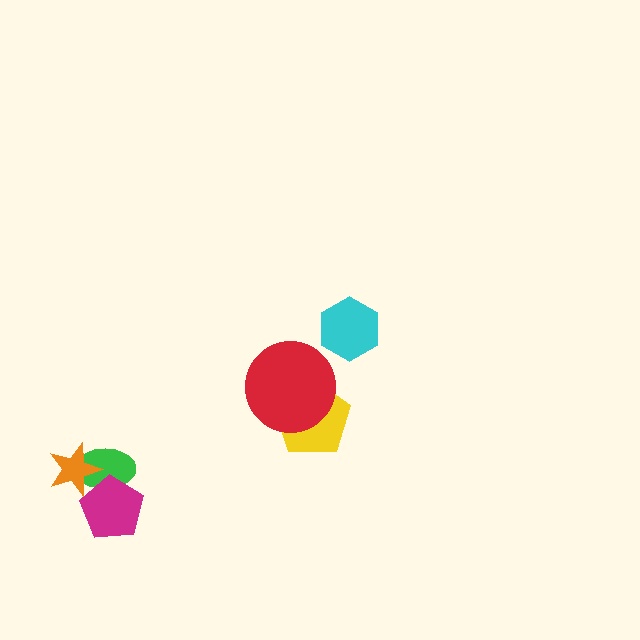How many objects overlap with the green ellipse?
2 objects overlap with the green ellipse.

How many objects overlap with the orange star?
2 objects overlap with the orange star.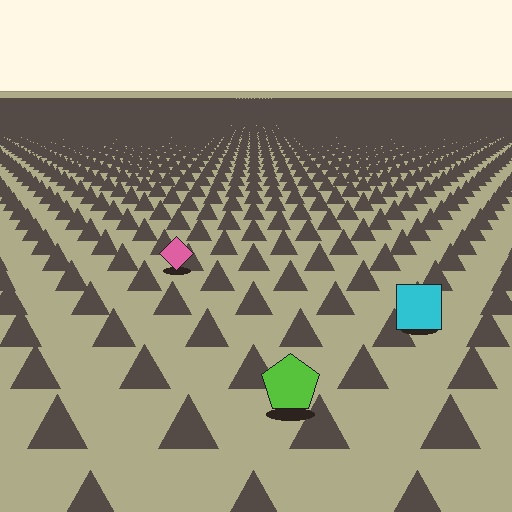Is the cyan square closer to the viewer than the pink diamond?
Yes. The cyan square is closer — you can tell from the texture gradient: the ground texture is coarser near it.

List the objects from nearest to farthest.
From nearest to farthest: the lime pentagon, the cyan square, the pink diamond.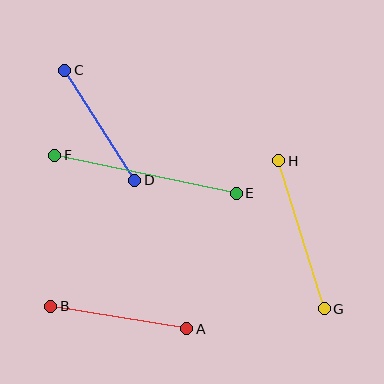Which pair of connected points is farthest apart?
Points E and F are farthest apart.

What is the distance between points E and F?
The distance is approximately 186 pixels.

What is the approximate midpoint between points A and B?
The midpoint is at approximately (119, 318) pixels.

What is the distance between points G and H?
The distance is approximately 155 pixels.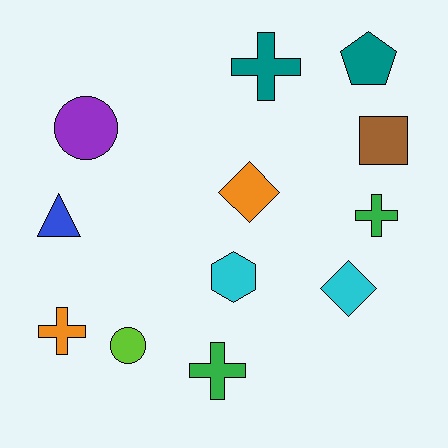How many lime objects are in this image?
There is 1 lime object.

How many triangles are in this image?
There is 1 triangle.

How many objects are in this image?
There are 12 objects.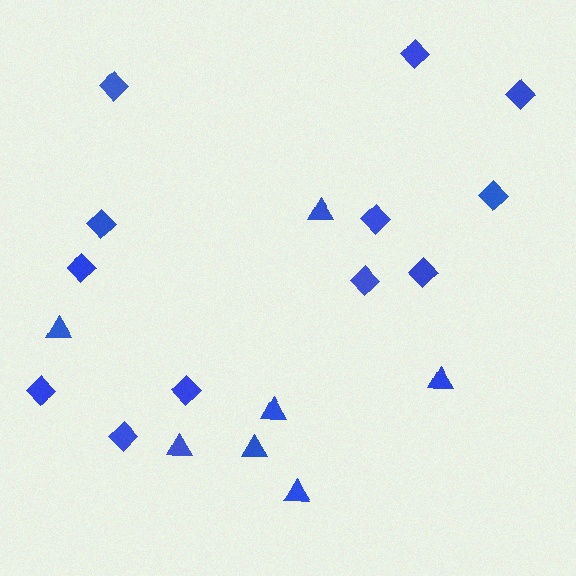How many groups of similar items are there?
There are 2 groups: one group of diamonds (12) and one group of triangles (7).